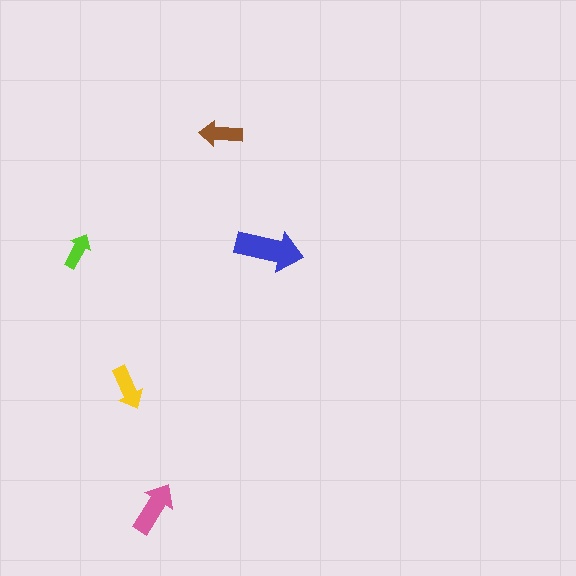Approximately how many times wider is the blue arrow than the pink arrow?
About 1.5 times wider.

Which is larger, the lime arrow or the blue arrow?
The blue one.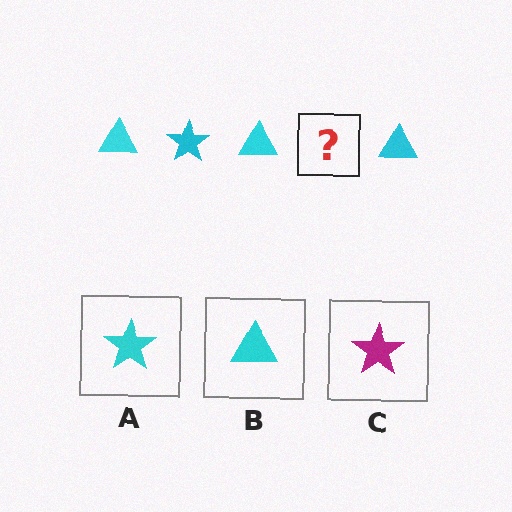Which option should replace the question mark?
Option A.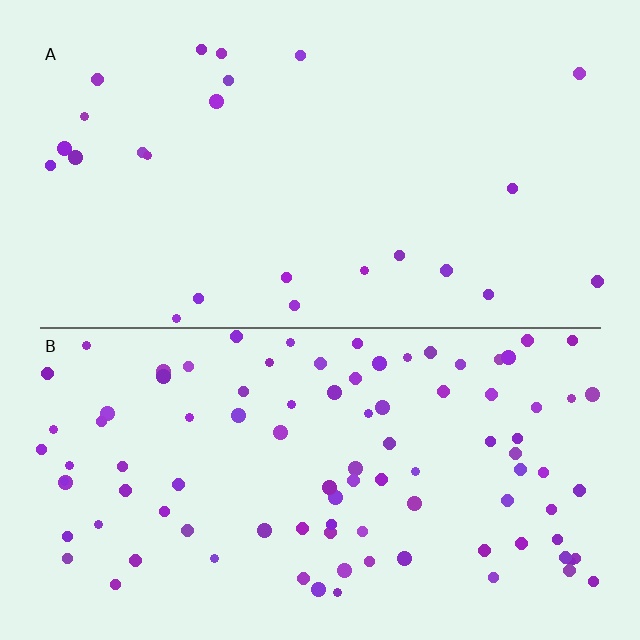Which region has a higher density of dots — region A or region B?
B (the bottom).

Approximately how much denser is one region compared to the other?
Approximately 3.9× — region B over region A.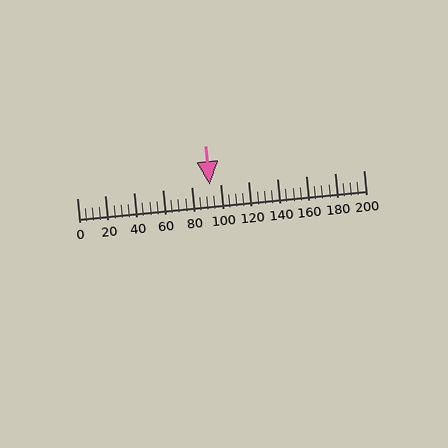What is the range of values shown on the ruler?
The ruler shows values from 0 to 200.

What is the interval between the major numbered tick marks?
The major tick marks are spaced 20 units apart.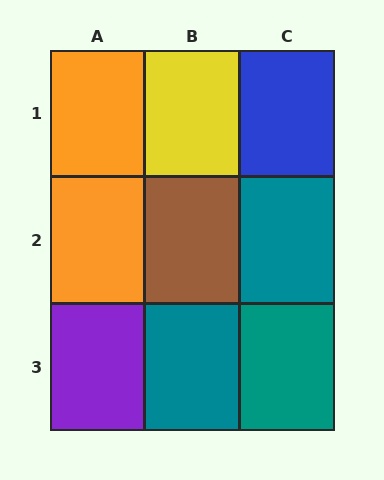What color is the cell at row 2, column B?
Brown.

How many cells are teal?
3 cells are teal.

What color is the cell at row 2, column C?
Teal.